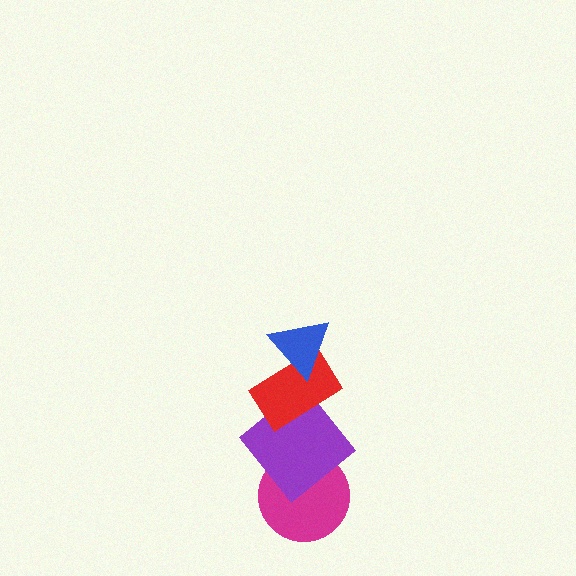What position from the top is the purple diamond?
The purple diamond is 3rd from the top.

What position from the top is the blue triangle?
The blue triangle is 1st from the top.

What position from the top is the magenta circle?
The magenta circle is 4th from the top.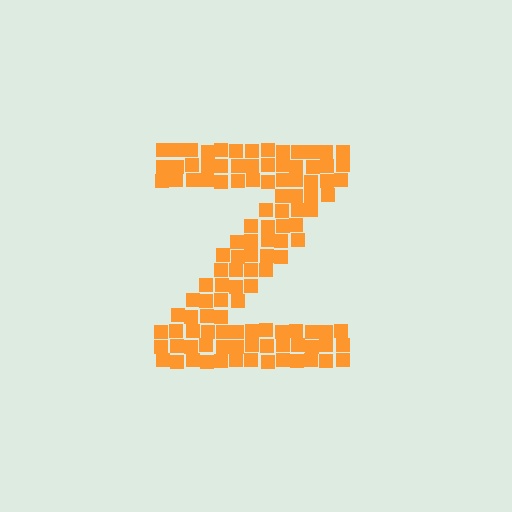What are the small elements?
The small elements are squares.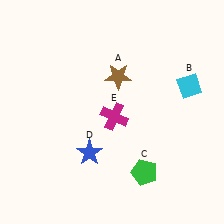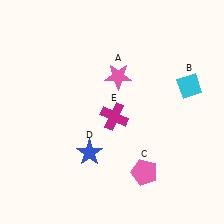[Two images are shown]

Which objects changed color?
A changed from brown to pink. C changed from green to pink.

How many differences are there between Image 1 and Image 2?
There are 2 differences between the two images.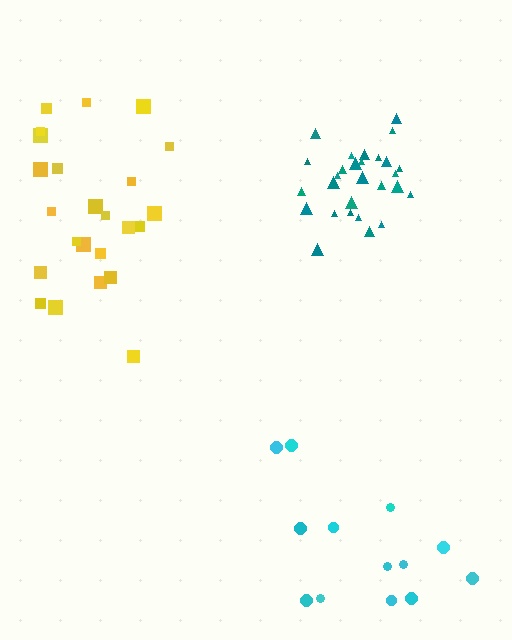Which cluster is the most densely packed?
Teal.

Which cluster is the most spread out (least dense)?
Cyan.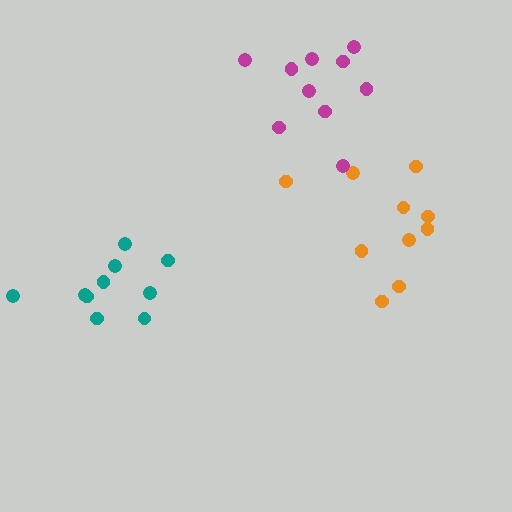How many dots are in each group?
Group 1: 10 dots, Group 2: 10 dots, Group 3: 10 dots (30 total).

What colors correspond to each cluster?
The clusters are colored: orange, teal, magenta.